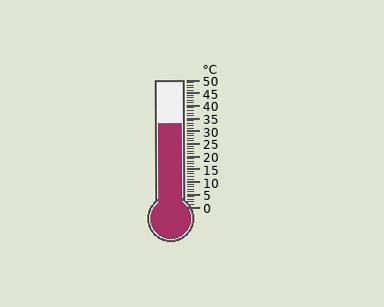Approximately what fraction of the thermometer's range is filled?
The thermometer is filled to approximately 65% of its range.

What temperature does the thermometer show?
The thermometer shows approximately 33°C.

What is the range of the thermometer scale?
The thermometer scale ranges from 0°C to 50°C.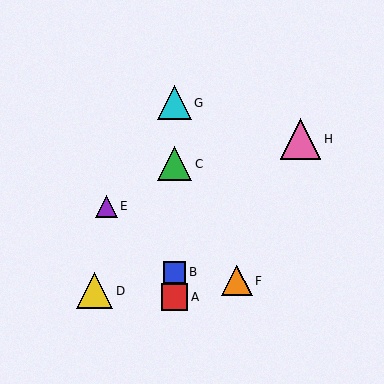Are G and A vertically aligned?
Yes, both are at x≈174.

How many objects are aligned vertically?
4 objects (A, B, C, G) are aligned vertically.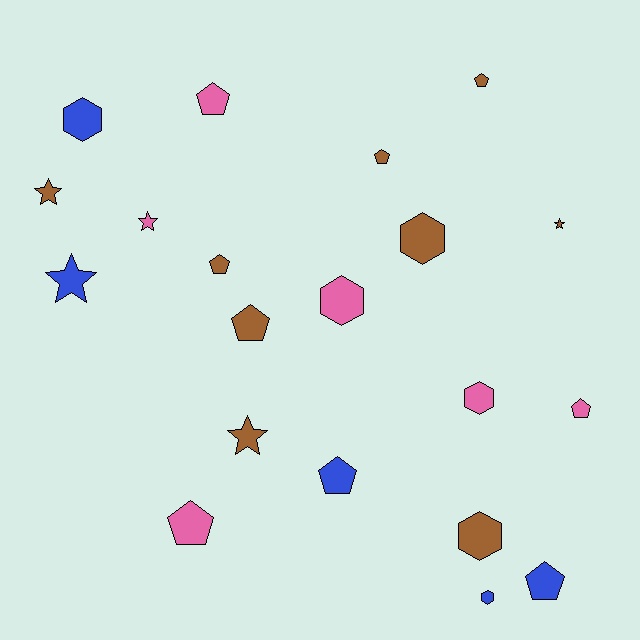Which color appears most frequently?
Brown, with 9 objects.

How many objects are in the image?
There are 20 objects.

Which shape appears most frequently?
Pentagon, with 9 objects.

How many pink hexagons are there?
There are 2 pink hexagons.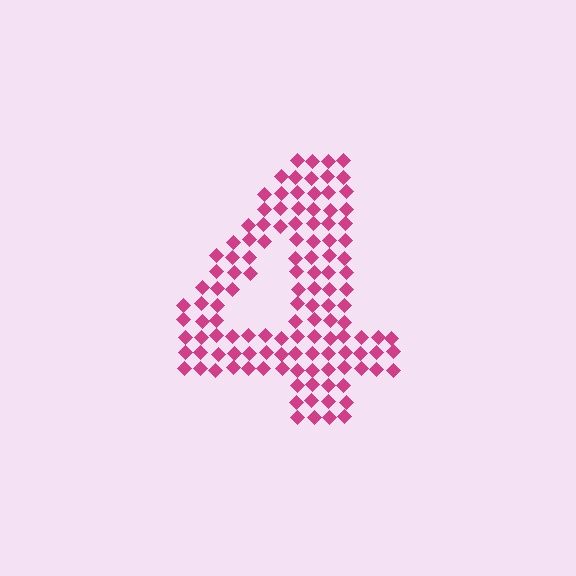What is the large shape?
The large shape is the digit 4.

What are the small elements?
The small elements are diamonds.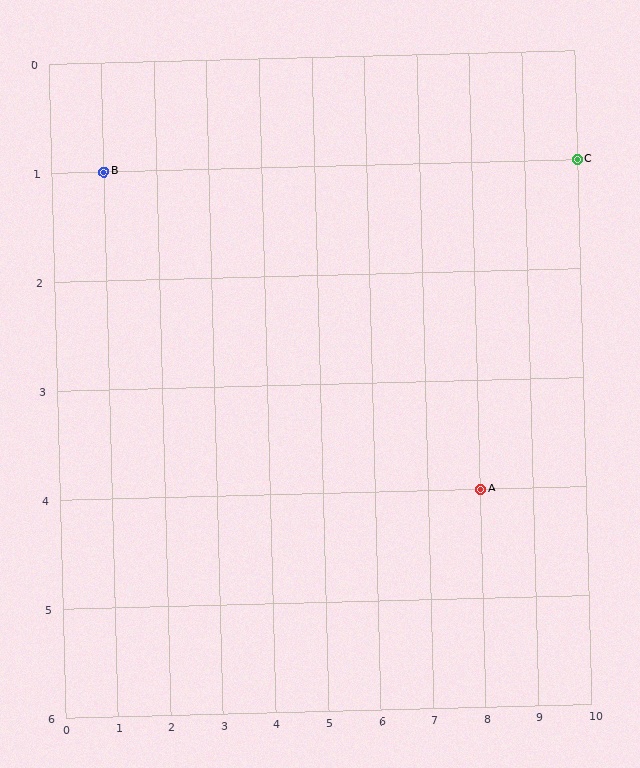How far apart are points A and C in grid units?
Points A and C are 2 columns and 3 rows apart (about 3.6 grid units diagonally).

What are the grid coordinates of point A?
Point A is at grid coordinates (8, 4).